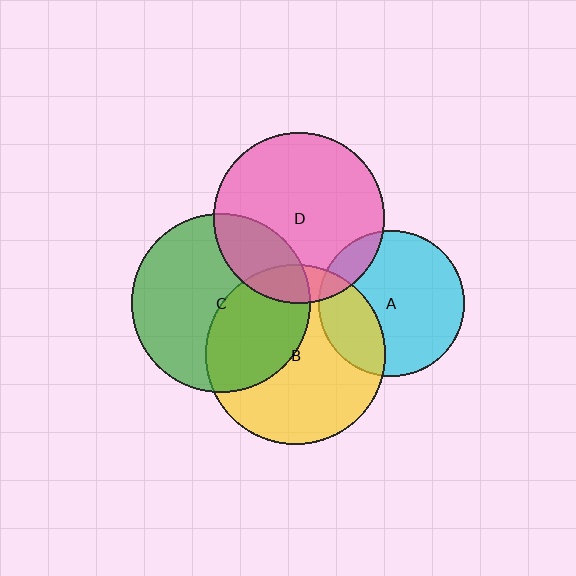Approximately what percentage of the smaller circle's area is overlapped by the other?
Approximately 15%.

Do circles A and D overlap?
Yes.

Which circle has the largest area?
Circle B (yellow).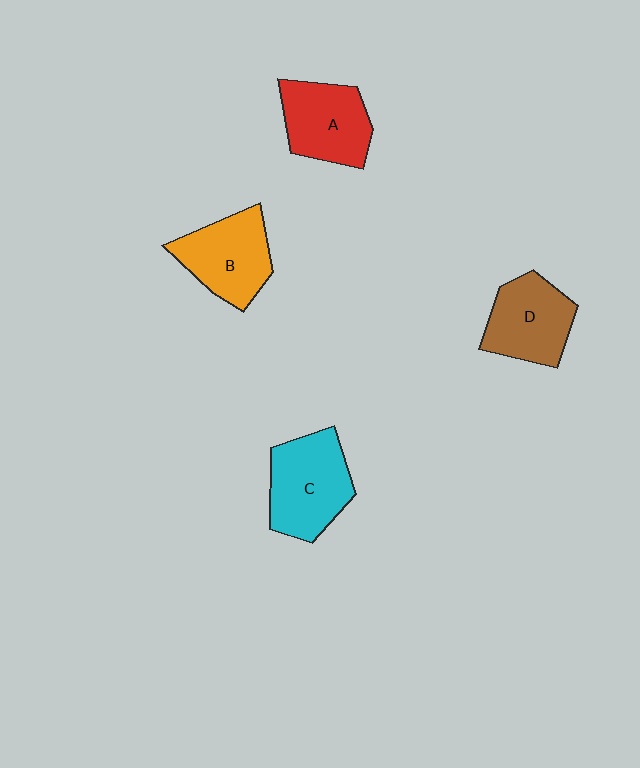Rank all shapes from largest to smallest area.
From largest to smallest: C (cyan), B (orange), A (red), D (brown).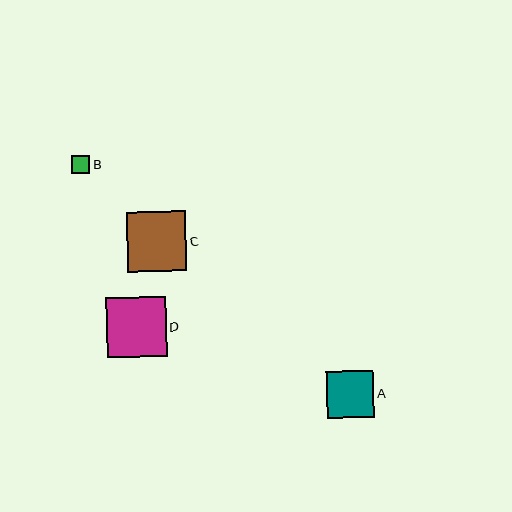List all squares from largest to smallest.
From largest to smallest: D, C, A, B.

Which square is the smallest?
Square B is the smallest with a size of approximately 19 pixels.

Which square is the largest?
Square D is the largest with a size of approximately 60 pixels.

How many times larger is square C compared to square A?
Square C is approximately 1.3 times the size of square A.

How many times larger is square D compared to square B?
Square D is approximately 3.2 times the size of square B.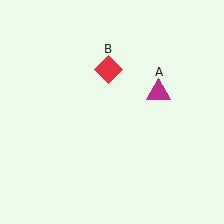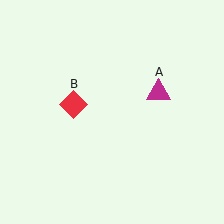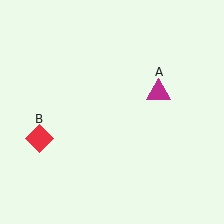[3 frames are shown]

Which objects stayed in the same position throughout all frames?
Magenta triangle (object A) remained stationary.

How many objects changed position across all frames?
1 object changed position: red diamond (object B).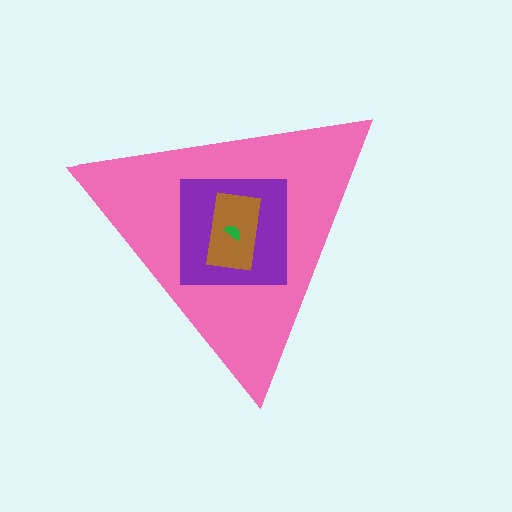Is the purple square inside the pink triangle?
Yes.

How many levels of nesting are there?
4.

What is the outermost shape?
The pink triangle.